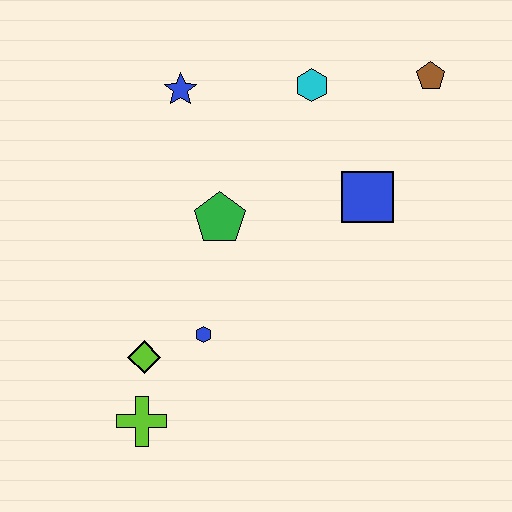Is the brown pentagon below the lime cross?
No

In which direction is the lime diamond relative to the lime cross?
The lime diamond is above the lime cross.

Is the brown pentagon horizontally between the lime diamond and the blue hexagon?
No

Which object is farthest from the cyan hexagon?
The lime cross is farthest from the cyan hexagon.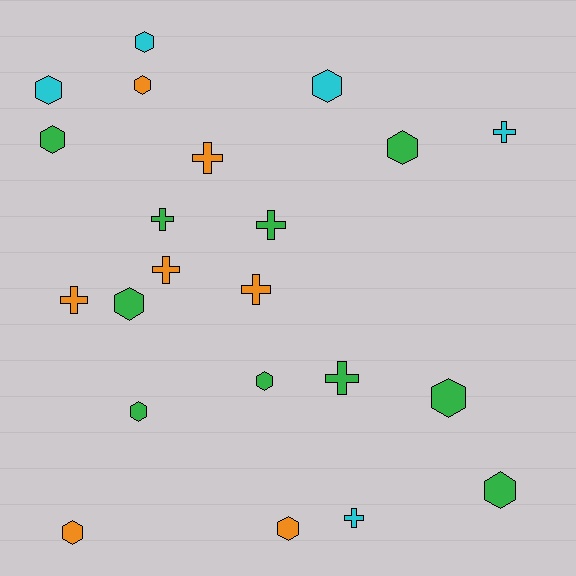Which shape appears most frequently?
Hexagon, with 13 objects.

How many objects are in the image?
There are 22 objects.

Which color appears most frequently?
Green, with 10 objects.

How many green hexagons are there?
There are 7 green hexagons.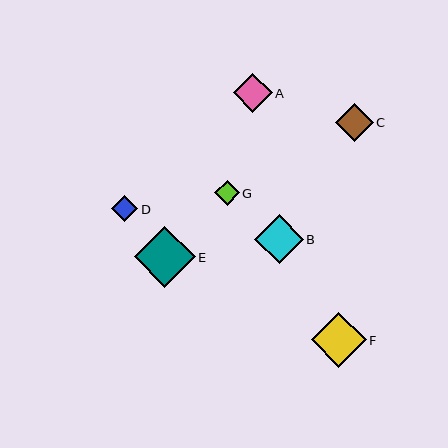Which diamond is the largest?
Diamond E is the largest with a size of approximately 61 pixels.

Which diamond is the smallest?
Diamond G is the smallest with a size of approximately 24 pixels.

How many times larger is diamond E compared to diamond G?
Diamond E is approximately 2.5 times the size of diamond G.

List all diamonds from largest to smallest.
From largest to smallest: E, F, B, A, C, D, G.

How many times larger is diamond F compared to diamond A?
Diamond F is approximately 1.4 times the size of diamond A.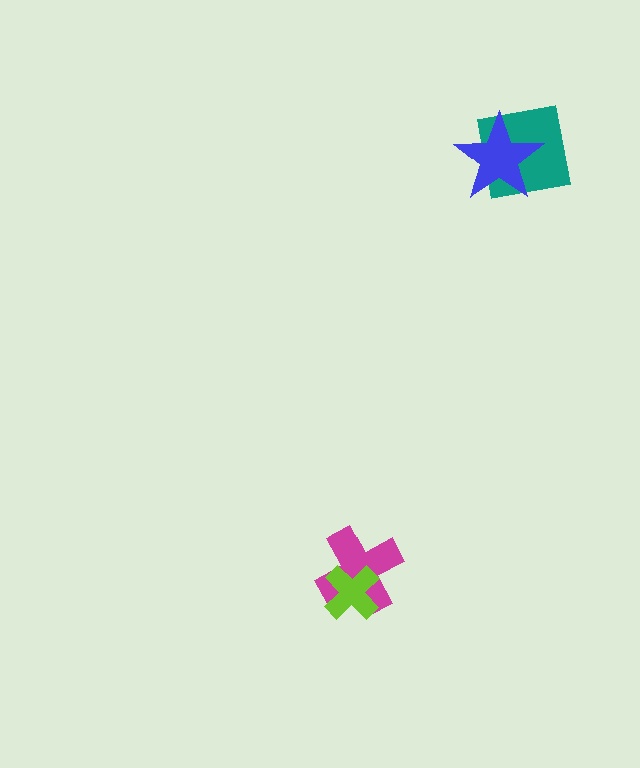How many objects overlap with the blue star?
1 object overlaps with the blue star.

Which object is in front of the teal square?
The blue star is in front of the teal square.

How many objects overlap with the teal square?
1 object overlaps with the teal square.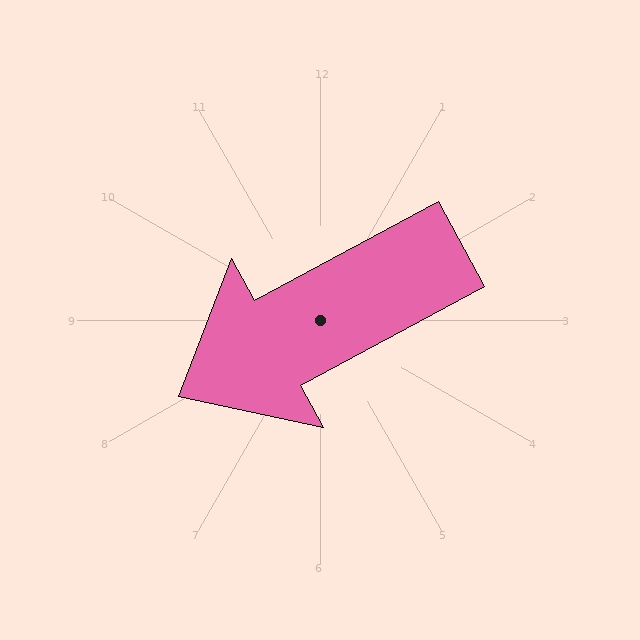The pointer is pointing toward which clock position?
Roughly 8 o'clock.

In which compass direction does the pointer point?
Southwest.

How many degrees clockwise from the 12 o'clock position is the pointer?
Approximately 242 degrees.